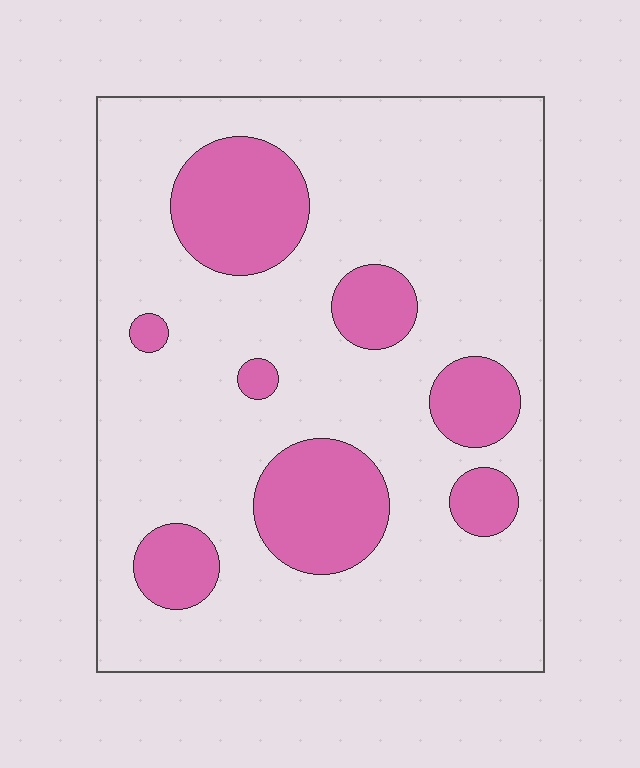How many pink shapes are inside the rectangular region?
8.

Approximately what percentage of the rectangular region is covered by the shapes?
Approximately 20%.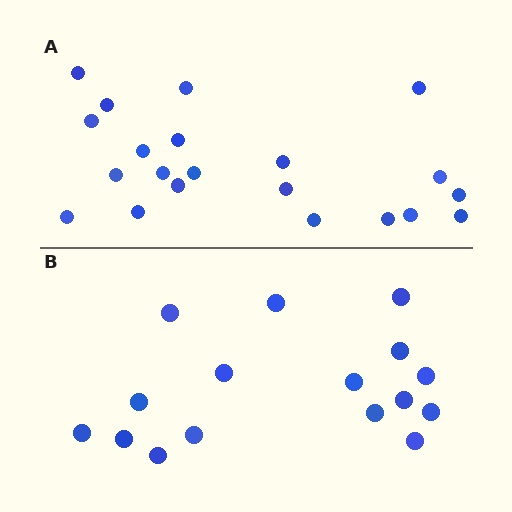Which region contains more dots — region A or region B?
Region A (the top region) has more dots.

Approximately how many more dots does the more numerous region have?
Region A has about 5 more dots than region B.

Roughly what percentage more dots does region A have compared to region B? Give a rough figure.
About 30% more.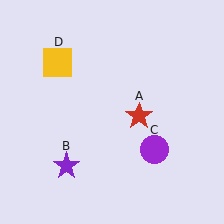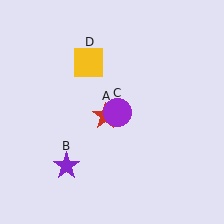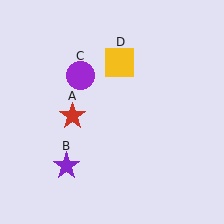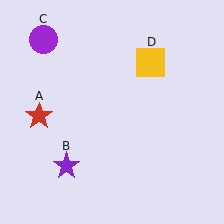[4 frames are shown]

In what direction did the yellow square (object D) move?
The yellow square (object D) moved right.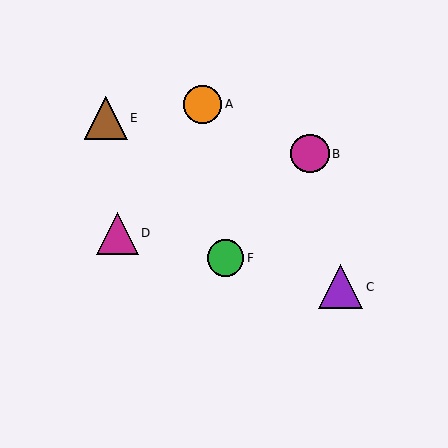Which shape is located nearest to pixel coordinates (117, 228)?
The magenta triangle (labeled D) at (117, 233) is nearest to that location.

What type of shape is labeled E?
Shape E is a brown triangle.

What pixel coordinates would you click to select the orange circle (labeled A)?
Click at (203, 104) to select the orange circle A.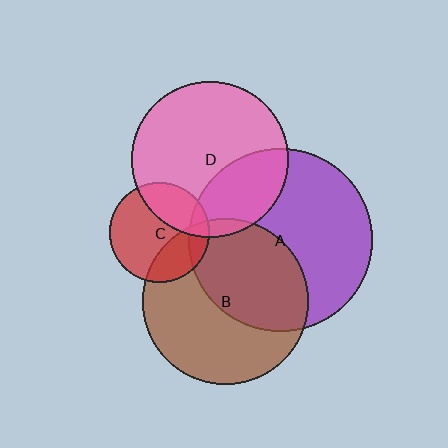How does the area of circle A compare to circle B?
Approximately 1.2 times.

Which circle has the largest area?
Circle A (purple).